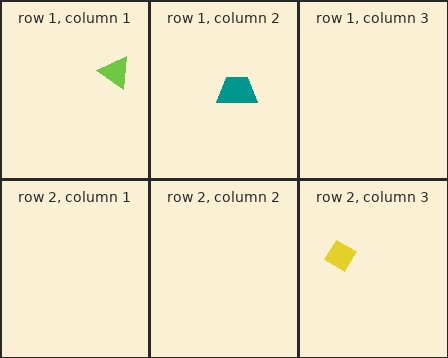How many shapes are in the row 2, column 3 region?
1.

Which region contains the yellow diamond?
The row 2, column 3 region.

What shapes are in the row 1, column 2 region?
The teal trapezoid.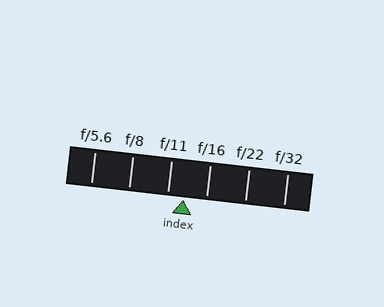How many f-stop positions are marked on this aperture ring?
There are 6 f-stop positions marked.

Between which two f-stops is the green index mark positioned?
The index mark is between f/11 and f/16.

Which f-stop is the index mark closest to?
The index mark is closest to f/11.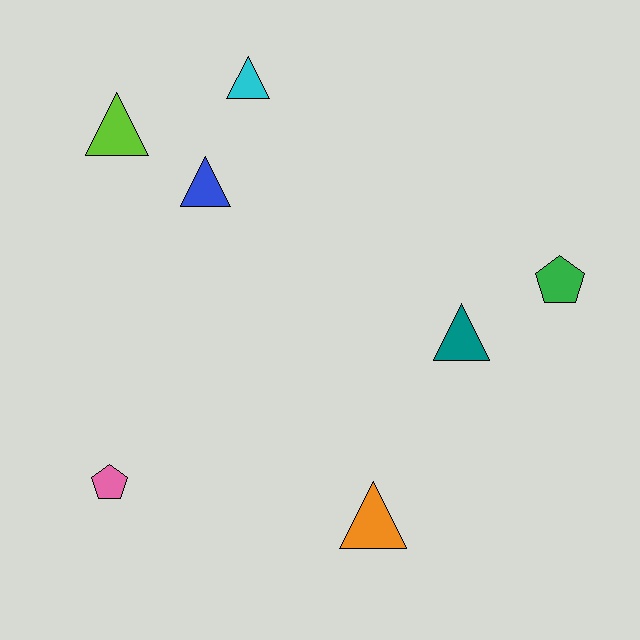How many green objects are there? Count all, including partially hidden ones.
There is 1 green object.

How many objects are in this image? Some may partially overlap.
There are 7 objects.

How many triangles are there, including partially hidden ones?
There are 5 triangles.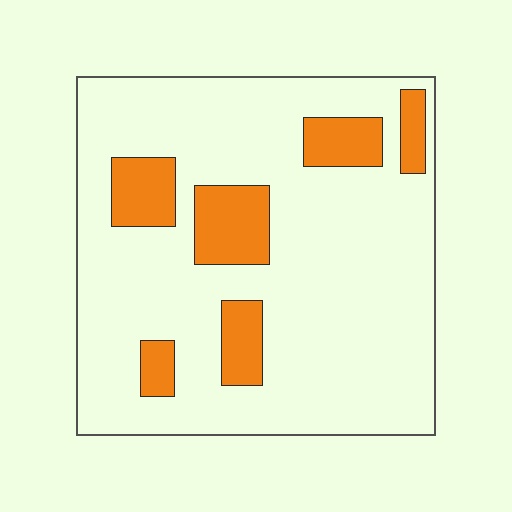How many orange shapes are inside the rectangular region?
6.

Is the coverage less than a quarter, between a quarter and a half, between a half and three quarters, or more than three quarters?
Less than a quarter.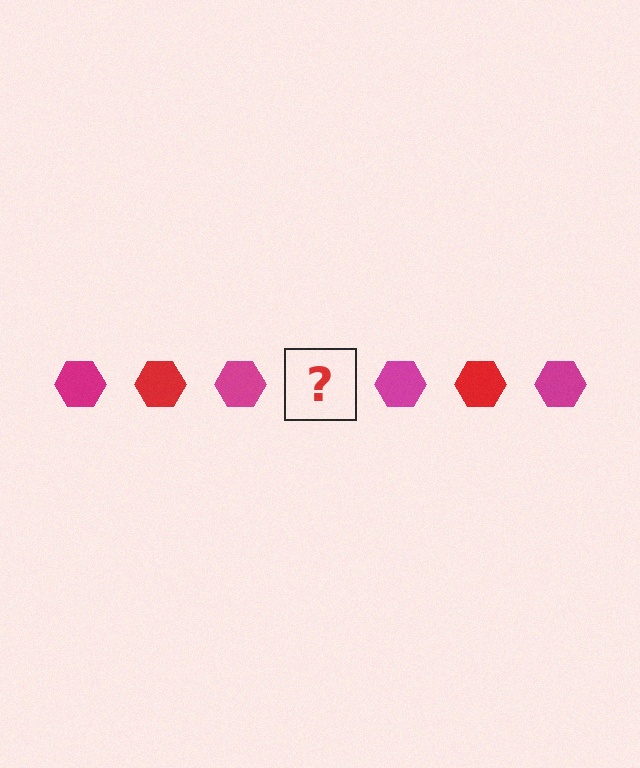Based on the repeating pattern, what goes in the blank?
The blank should be a red hexagon.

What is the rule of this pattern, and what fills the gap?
The rule is that the pattern cycles through magenta, red hexagons. The gap should be filled with a red hexagon.